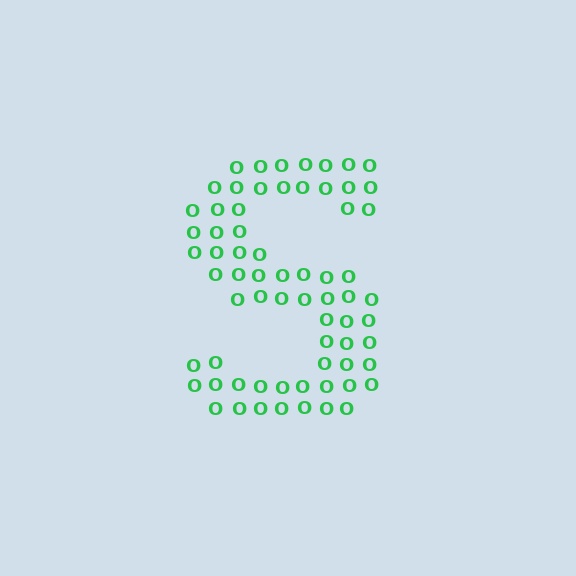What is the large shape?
The large shape is the letter S.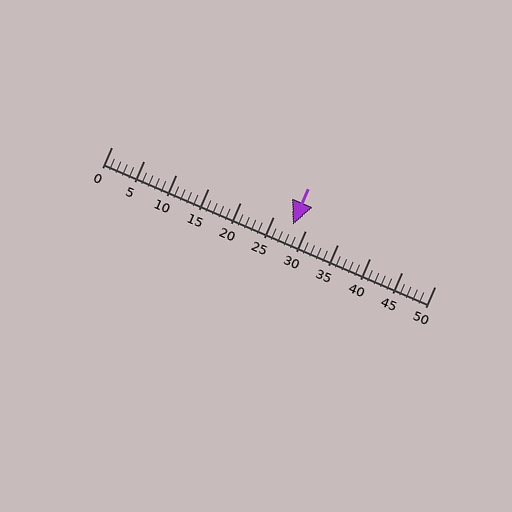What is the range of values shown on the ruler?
The ruler shows values from 0 to 50.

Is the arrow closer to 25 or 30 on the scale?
The arrow is closer to 30.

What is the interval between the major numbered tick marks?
The major tick marks are spaced 5 units apart.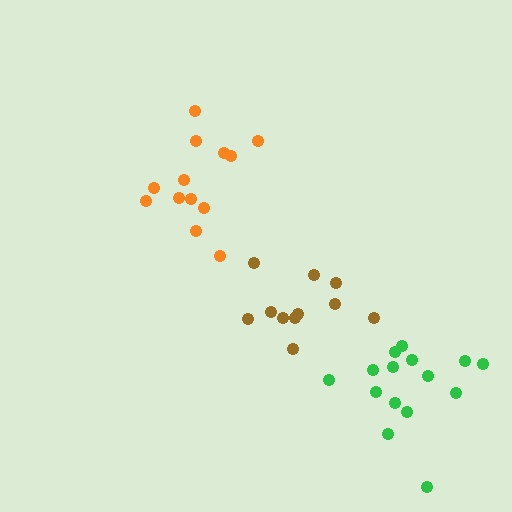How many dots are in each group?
Group 1: 11 dots, Group 2: 15 dots, Group 3: 13 dots (39 total).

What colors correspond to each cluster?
The clusters are colored: brown, green, orange.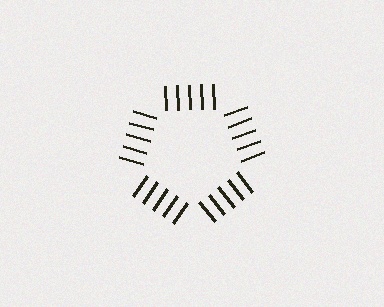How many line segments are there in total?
25 — 5 along each of the 5 edges.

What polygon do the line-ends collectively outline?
An illusory pentagon — the line segments terminate on its edges but no continuous stroke is drawn.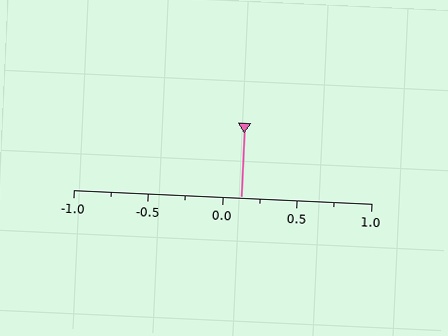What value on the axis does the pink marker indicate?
The marker indicates approximately 0.12.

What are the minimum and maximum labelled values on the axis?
The axis runs from -1.0 to 1.0.